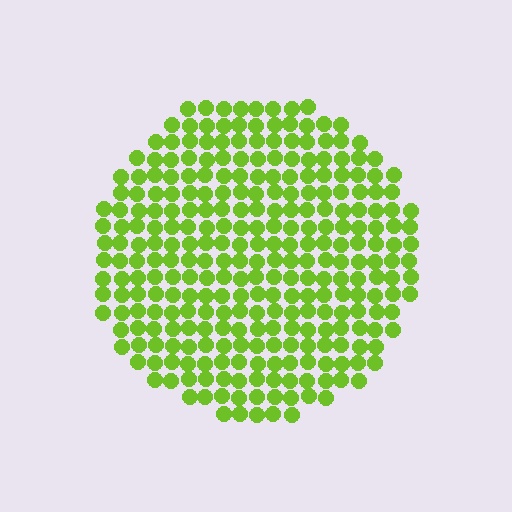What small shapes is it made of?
It is made of small circles.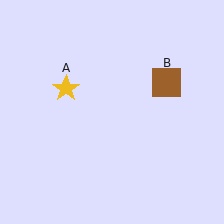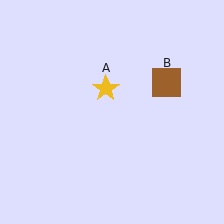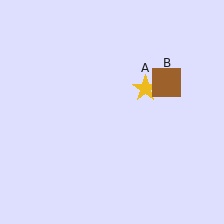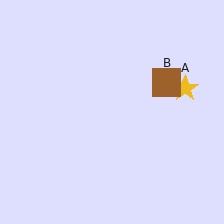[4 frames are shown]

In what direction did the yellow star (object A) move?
The yellow star (object A) moved right.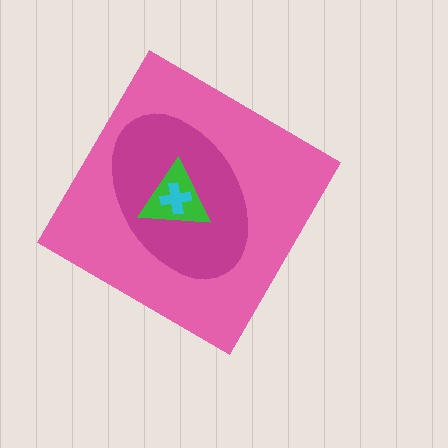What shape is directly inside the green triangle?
The cyan cross.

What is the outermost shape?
The pink diamond.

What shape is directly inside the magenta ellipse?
The green triangle.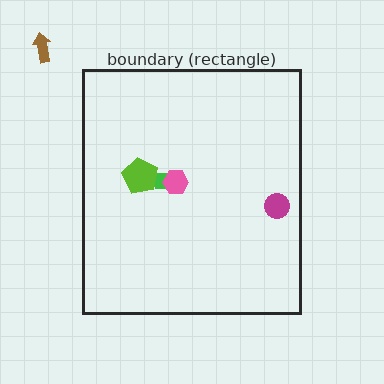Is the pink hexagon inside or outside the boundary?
Inside.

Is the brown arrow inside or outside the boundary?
Outside.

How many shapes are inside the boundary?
4 inside, 1 outside.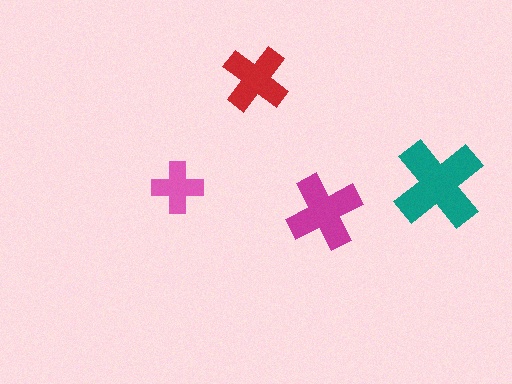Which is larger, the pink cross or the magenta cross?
The magenta one.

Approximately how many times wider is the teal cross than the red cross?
About 1.5 times wider.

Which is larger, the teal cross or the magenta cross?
The teal one.